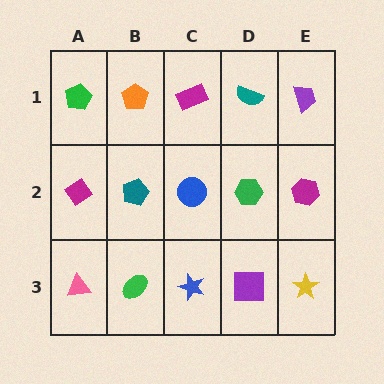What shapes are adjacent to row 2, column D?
A teal semicircle (row 1, column D), a purple square (row 3, column D), a blue circle (row 2, column C), a magenta hexagon (row 2, column E).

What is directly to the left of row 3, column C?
A green ellipse.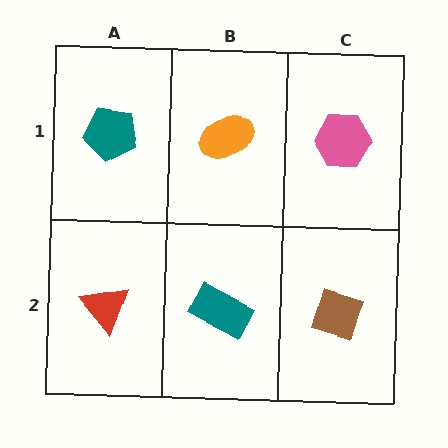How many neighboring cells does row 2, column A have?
2.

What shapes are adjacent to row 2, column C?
A pink hexagon (row 1, column C), a teal rectangle (row 2, column B).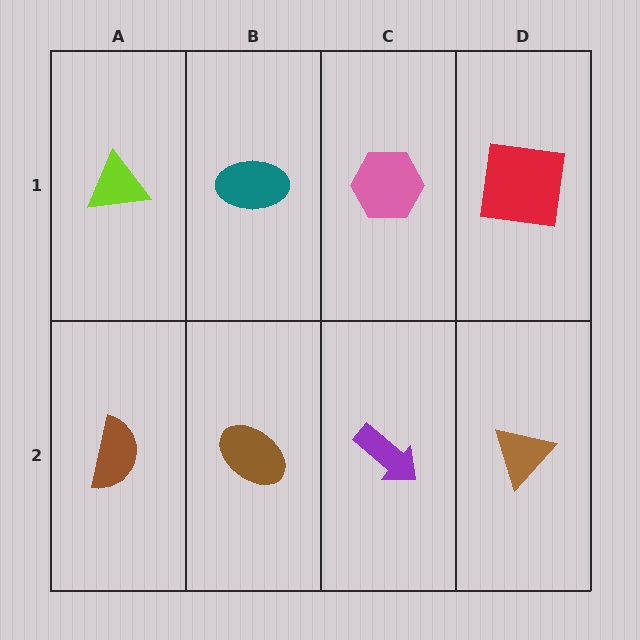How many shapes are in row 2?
4 shapes.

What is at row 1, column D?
A red square.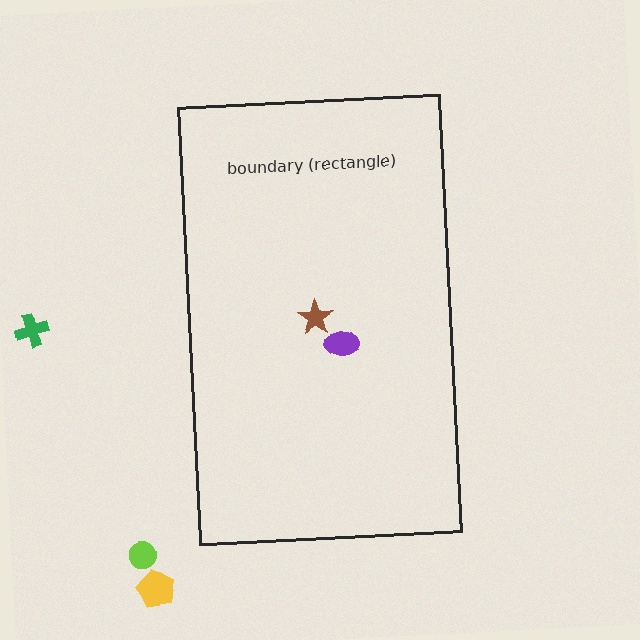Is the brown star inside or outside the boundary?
Inside.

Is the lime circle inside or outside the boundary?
Outside.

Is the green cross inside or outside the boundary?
Outside.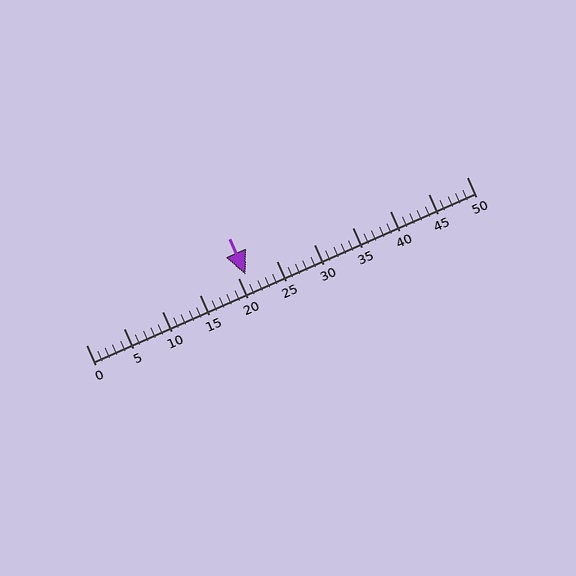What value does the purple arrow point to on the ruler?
The purple arrow points to approximately 21.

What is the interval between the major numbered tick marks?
The major tick marks are spaced 5 units apart.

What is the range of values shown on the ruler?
The ruler shows values from 0 to 50.